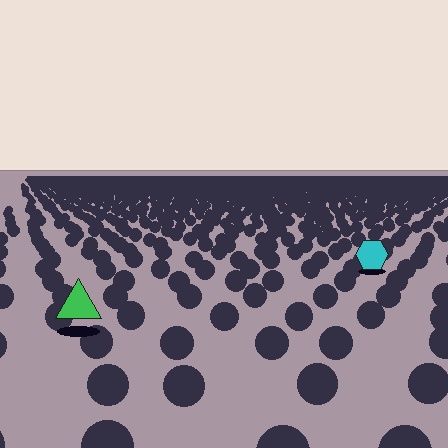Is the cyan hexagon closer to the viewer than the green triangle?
No. The green triangle is closer — you can tell from the texture gradient: the ground texture is coarser near it.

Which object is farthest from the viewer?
The cyan hexagon is farthest from the viewer. It appears smaller and the ground texture around it is denser.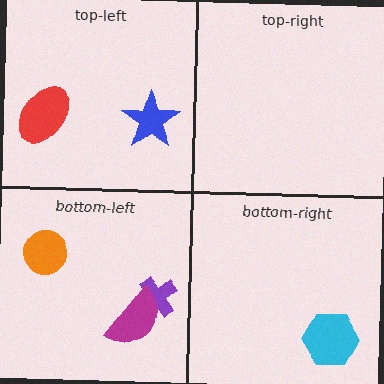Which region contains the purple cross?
The bottom-left region.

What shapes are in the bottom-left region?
The purple cross, the magenta semicircle, the orange circle.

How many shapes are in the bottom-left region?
3.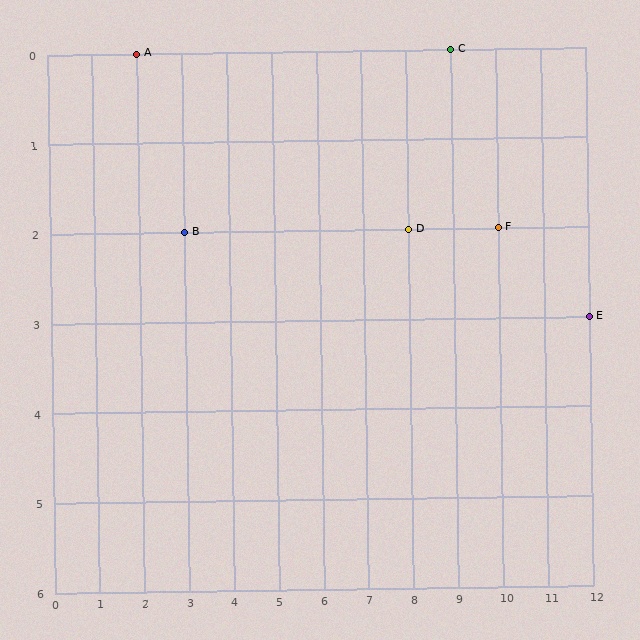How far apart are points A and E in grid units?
Points A and E are 10 columns and 3 rows apart (about 10.4 grid units diagonally).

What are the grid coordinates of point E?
Point E is at grid coordinates (12, 3).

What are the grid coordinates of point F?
Point F is at grid coordinates (10, 2).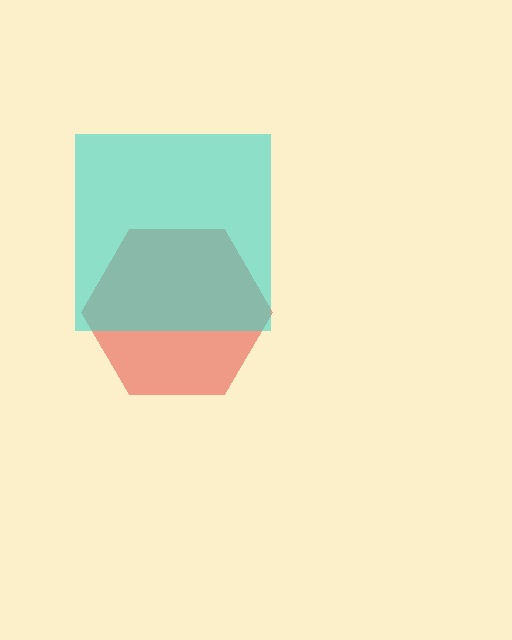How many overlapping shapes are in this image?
There are 2 overlapping shapes in the image.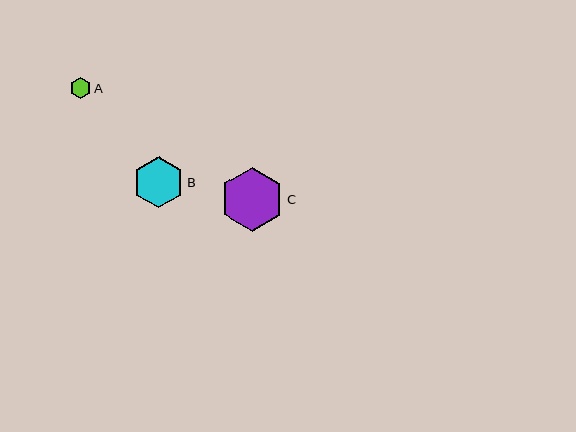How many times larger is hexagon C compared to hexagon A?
Hexagon C is approximately 3.0 times the size of hexagon A.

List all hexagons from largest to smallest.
From largest to smallest: C, B, A.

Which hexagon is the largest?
Hexagon C is the largest with a size of approximately 64 pixels.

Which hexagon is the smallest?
Hexagon A is the smallest with a size of approximately 21 pixels.